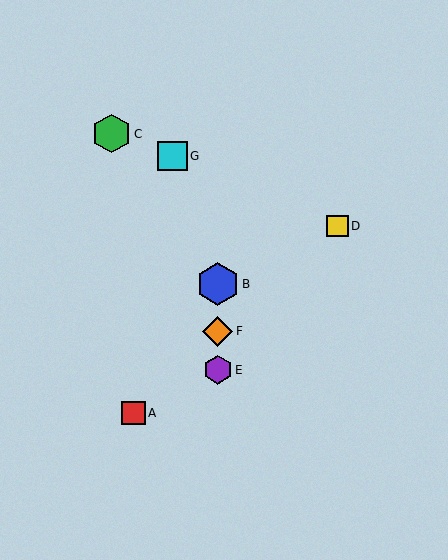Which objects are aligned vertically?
Objects B, E, F are aligned vertically.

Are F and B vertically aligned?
Yes, both are at x≈218.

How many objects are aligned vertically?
3 objects (B, E, F) are aligned vertically.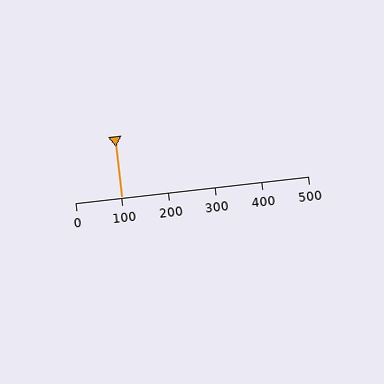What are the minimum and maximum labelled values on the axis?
The axis runs from 0 to 500.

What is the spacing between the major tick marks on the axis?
The major ticks are spaced 100 apart.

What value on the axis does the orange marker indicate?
The marker indicates approximately 100.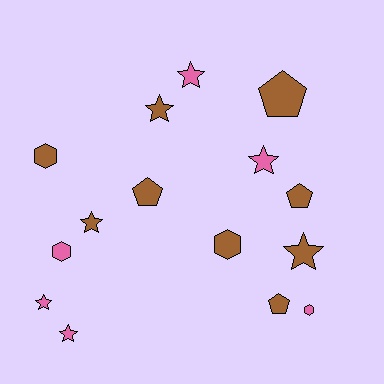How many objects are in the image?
There are 15 objects.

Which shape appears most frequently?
Star, with 7 objects.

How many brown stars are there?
There are 3 brown stars.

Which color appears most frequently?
Brown, with 9 objects.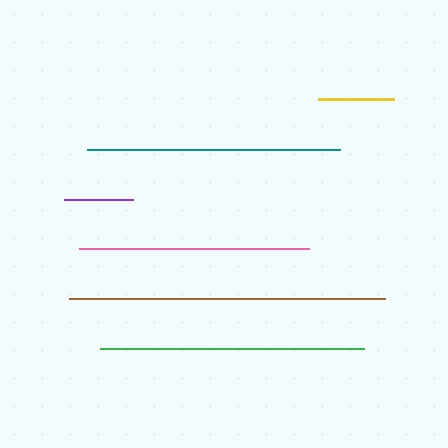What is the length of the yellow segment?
The yellow segment is approximately 76 pixels long.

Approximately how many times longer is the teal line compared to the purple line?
The teal line is approximately 3.7 times the length of the purple line.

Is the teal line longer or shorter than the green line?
The green line is longer than the teal line.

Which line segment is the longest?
The brown line is the longest at approximately 316 pixels.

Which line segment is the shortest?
The purple line is the shortest at approximately 69 pixels.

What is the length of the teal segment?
The teal segment is approximately 252 pixels long.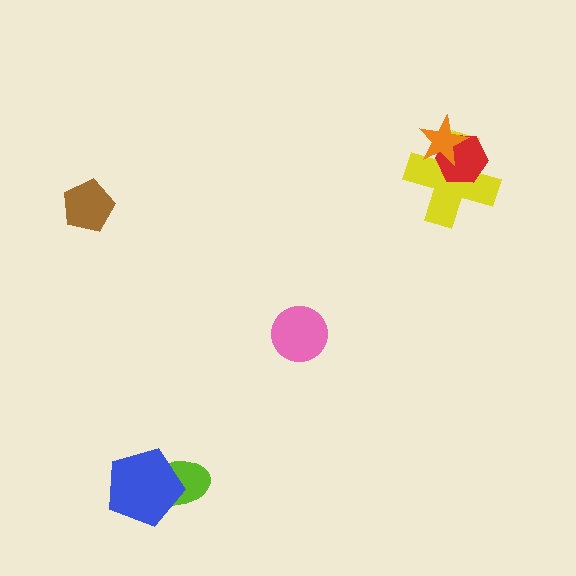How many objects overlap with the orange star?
2 objects overlap with the orange star.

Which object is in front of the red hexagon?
The orange star is in front of the red hexagon.